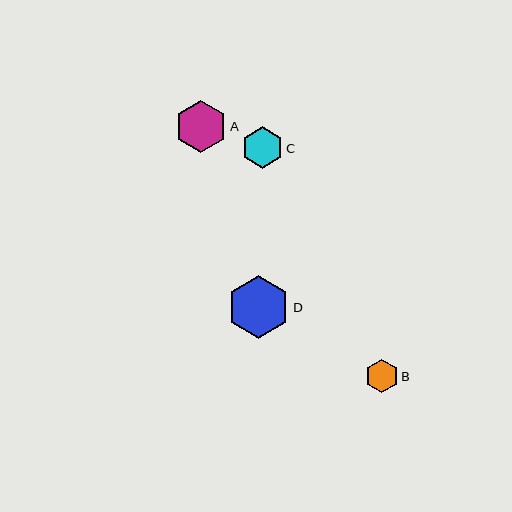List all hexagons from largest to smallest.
From largest to smallest: D, A, C, B.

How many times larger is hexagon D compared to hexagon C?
Hexagon D is approximately 1.5 times the size of hexagon C.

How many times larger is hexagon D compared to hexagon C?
Hexagon D is approximately 1.5 times the size of hexagon C.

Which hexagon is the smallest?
Hexagon B is the smallest with a size of approximately 33 pixels.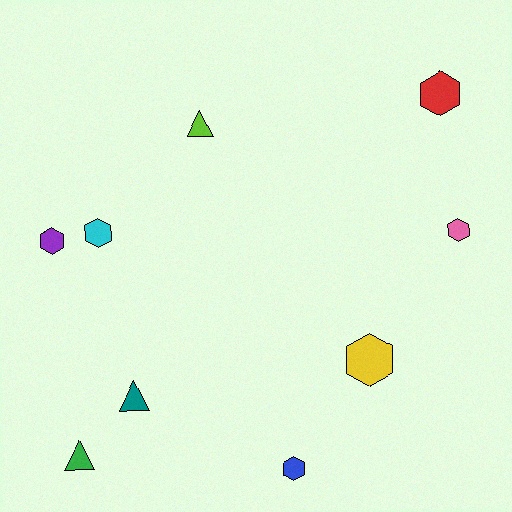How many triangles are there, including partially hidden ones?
There are 3 triangles.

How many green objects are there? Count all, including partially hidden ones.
There is 1 green object.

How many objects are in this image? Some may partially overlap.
There are 9 objects.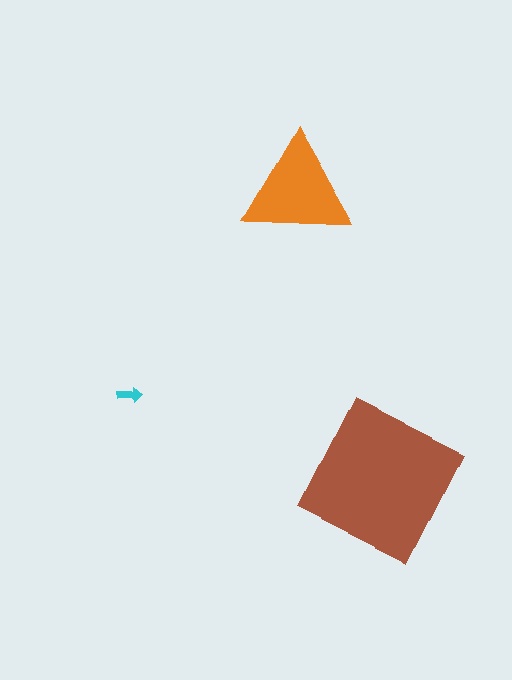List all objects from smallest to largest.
The cyan arrow, the orange triangle, the brown square.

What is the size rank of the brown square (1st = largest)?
1st.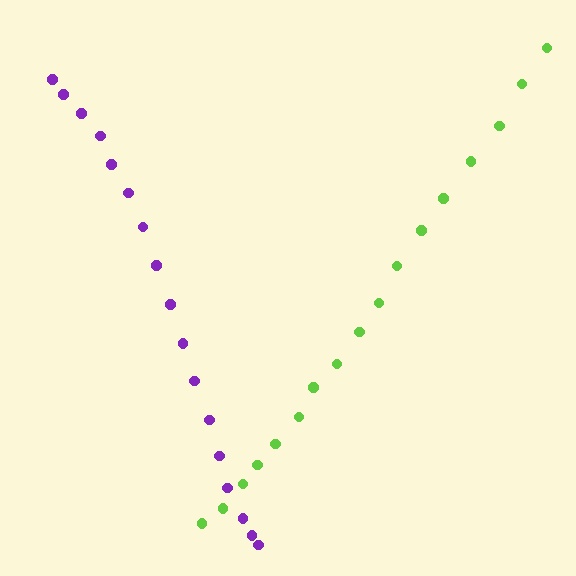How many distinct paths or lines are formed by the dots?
There are 2 distinct paths.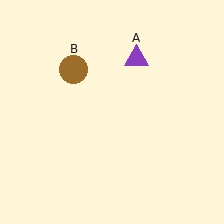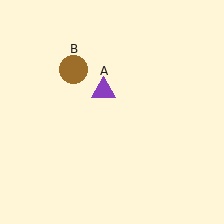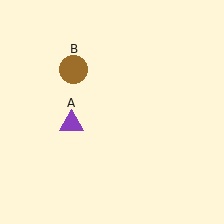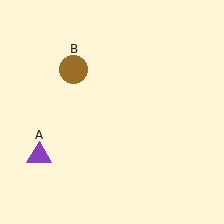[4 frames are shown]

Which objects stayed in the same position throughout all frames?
Brown circle (object B) remained stationary.